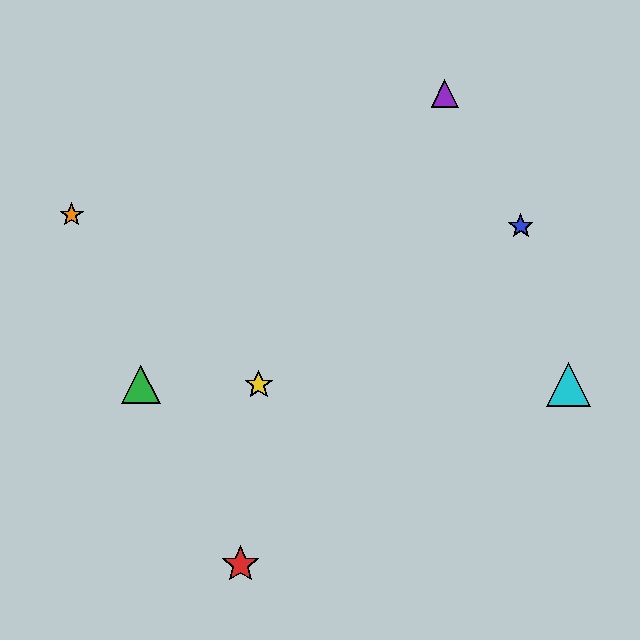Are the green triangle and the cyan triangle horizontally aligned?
Yes, both are at y≈385.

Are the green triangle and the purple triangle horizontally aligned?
No, the green triangle is at y≈385 and the purple triangle is at y≈93.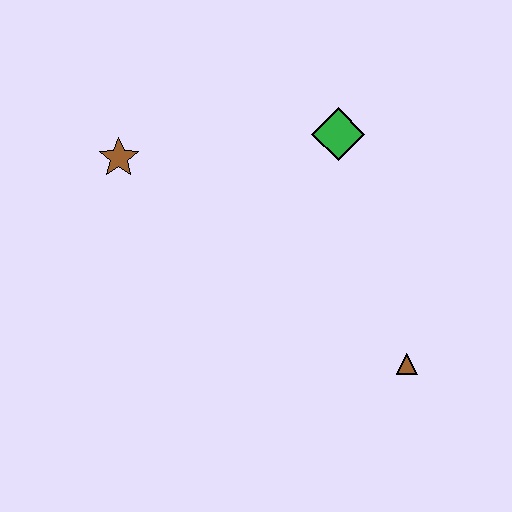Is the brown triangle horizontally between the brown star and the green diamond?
No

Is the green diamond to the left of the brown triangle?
Yes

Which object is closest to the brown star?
The green diamond is closest to the brown star.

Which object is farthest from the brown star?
The brown triangle is farthest from the brown star.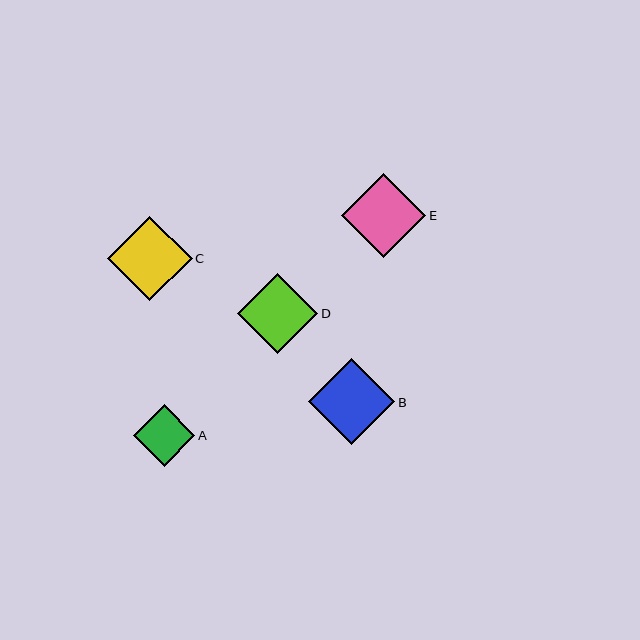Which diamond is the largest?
Diamond B is the largest with a size of approximately 86 pixels.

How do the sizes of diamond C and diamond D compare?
Diamond C and diamond D are approximately the same size.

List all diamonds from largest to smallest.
From largest to smallest: B, E, C, D, A.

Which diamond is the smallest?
Diamond A is the smallest with a size of approximately 62 pixels.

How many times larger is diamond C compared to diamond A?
Diamond C is approximately 1.4 times the size of diamond A.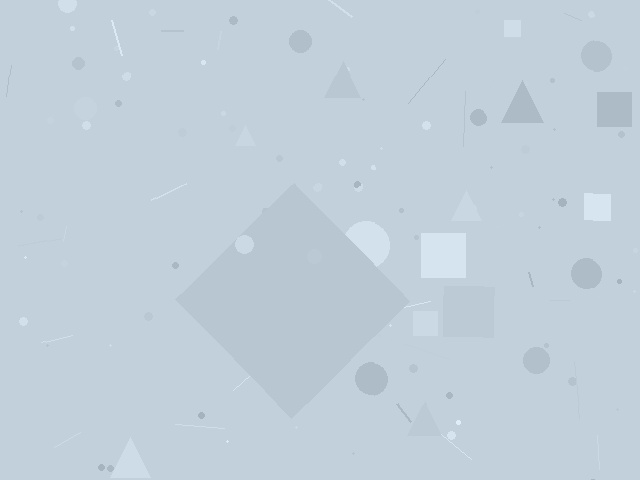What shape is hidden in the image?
A diamond is hidden in the image.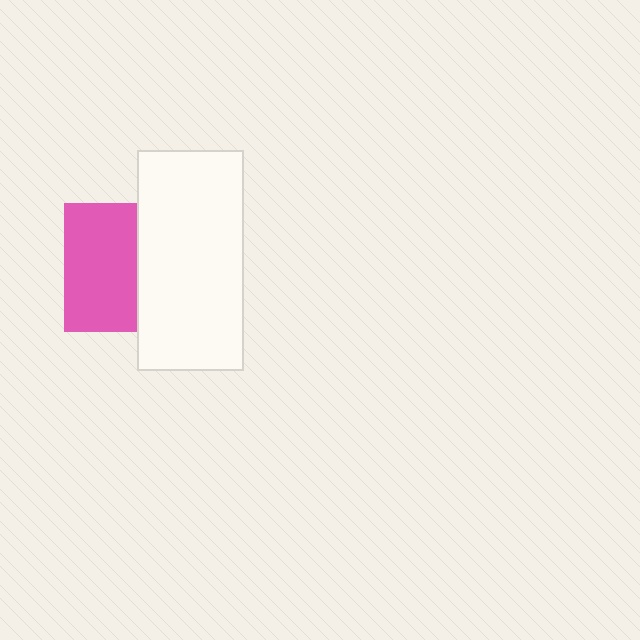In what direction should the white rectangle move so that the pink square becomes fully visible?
The white rectangle should move right. That is the shortest direction to clear the overlap and leave the pink square fully visible.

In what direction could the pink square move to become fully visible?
The pink square could move left. That would shift it out from behind the white rectangle entirely.